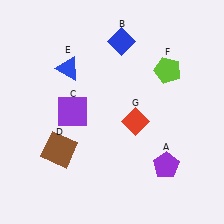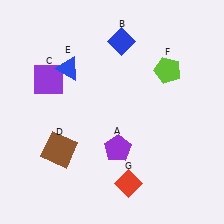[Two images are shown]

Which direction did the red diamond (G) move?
The red diamond (G) moved down.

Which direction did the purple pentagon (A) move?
The purple pentagon (A) moved left.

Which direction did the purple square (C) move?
The purple square (C) moved up.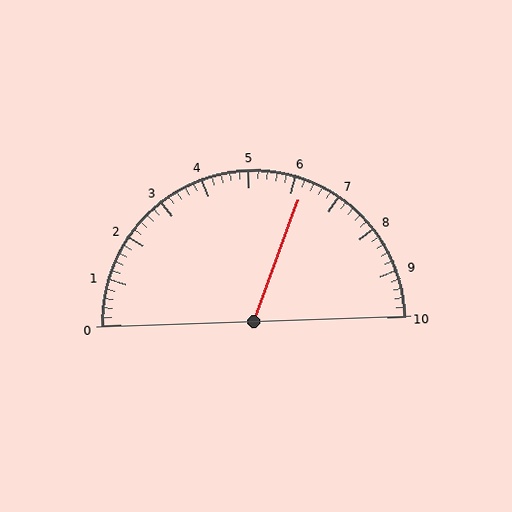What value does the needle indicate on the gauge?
The needle indicates approximately 6.2.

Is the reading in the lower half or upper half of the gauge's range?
The reading is in the upper half of the range (0 to 10).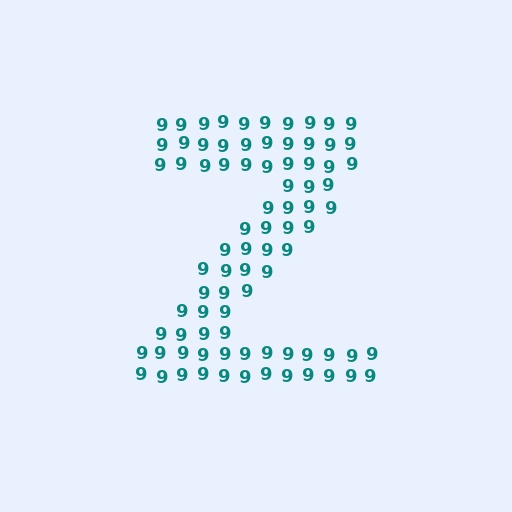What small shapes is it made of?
It is made of small digit 9's.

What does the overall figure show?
The overall figure shows the letter Z.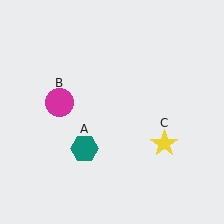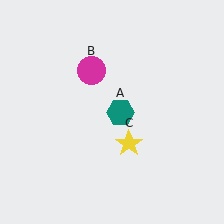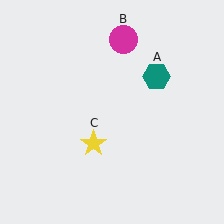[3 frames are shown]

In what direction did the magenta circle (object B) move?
The magenta circle (object B) moved up and to the right.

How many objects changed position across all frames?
3 objects changed position: teal hexagon (object A), magenta circle (object B), yellow star (object C).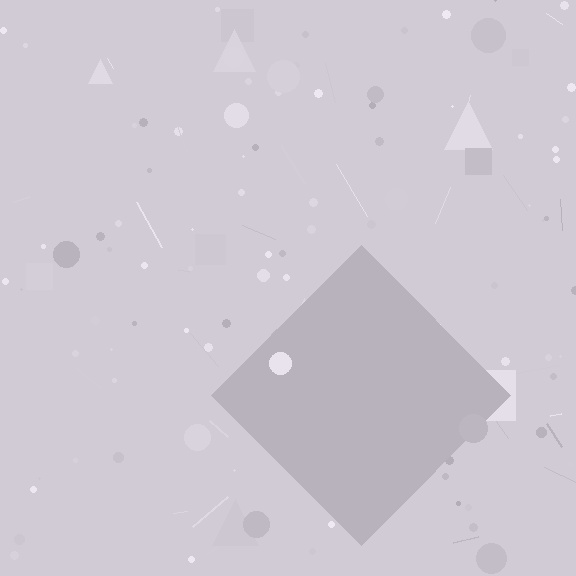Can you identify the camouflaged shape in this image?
The camouflaged shape is a diamond.